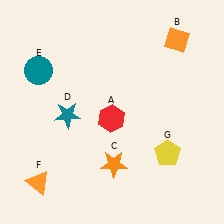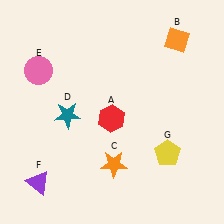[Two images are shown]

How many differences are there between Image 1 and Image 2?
There are 2 differences between the two images.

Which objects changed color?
E changed from teal to pink. F changed from orange to purple.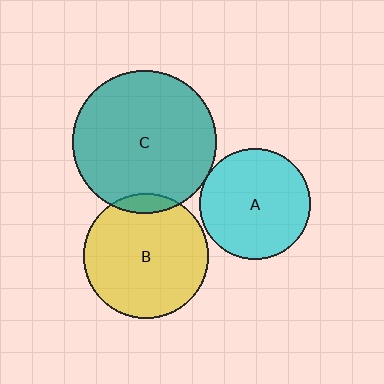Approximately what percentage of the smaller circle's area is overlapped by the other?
Approximately 5%.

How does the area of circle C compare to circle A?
Approximately 1.7 times.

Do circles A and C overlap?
Yes.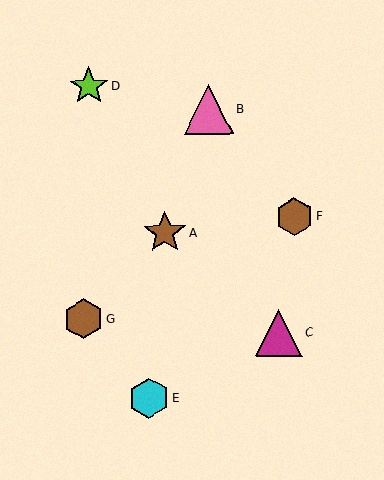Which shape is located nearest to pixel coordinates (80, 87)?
The lime star (labeled D) at (89, 87) is nearest to that location.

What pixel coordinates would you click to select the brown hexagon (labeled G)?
Click at (83, 319) to select the brown hexagon G.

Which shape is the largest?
The pink triangle (labeled B) is the largest.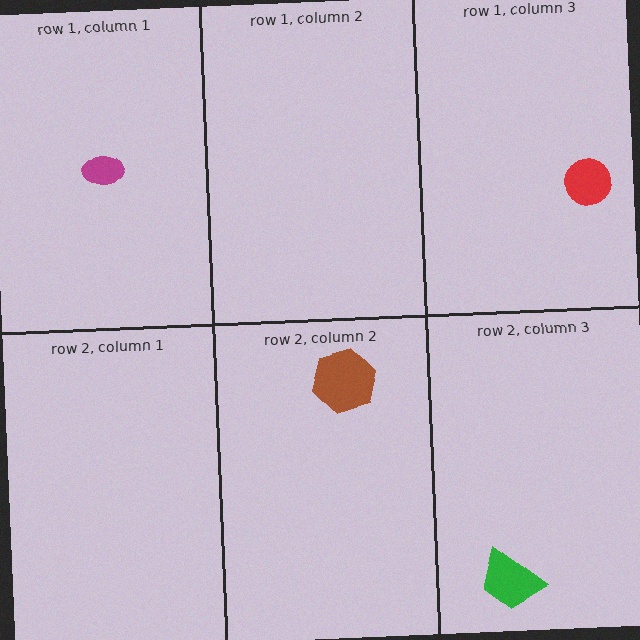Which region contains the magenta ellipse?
The row 1, column 1 region.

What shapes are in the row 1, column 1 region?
The magenta ellipse.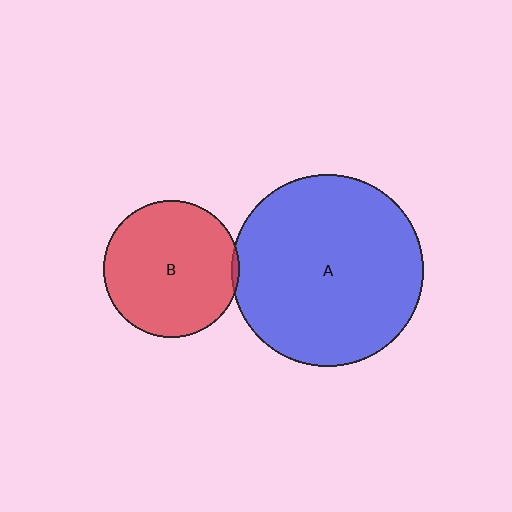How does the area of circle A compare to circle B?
Approximately 2.0 times.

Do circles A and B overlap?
Yes.